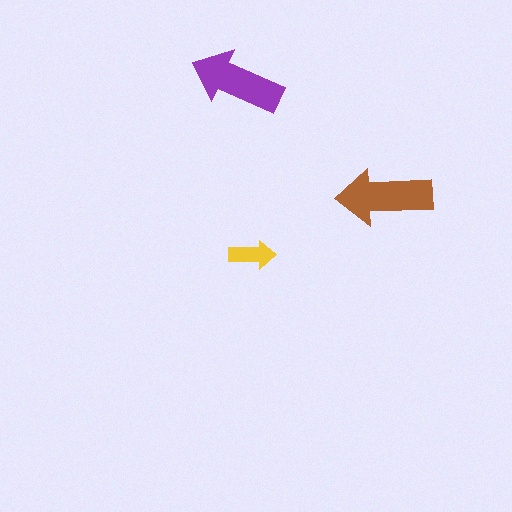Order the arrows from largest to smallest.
the brown one, the purple one, the yellow one.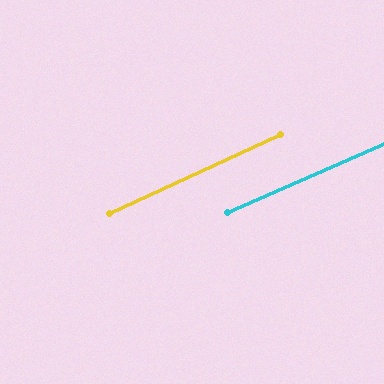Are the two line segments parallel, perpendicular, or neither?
Parallel — their directions differ by only 1.5°.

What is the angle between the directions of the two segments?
Approximately 1 degree.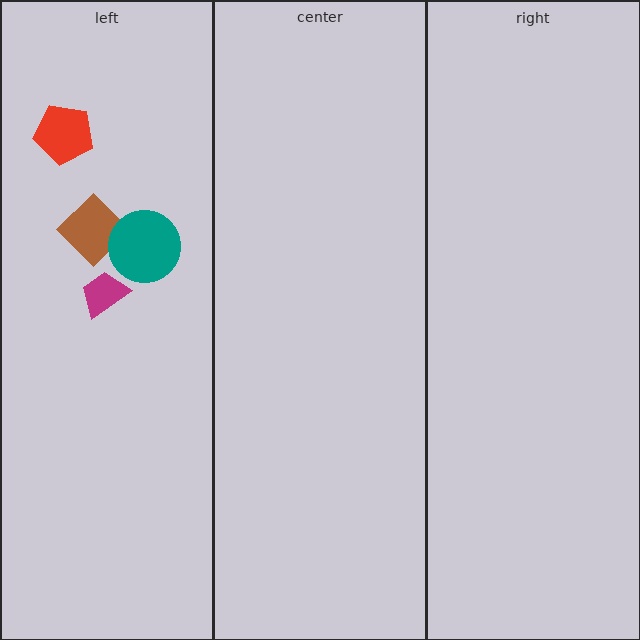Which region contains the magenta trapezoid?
The left region.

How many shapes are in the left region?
4.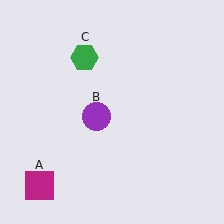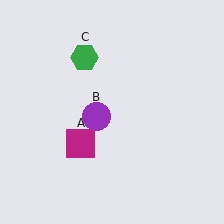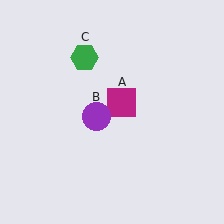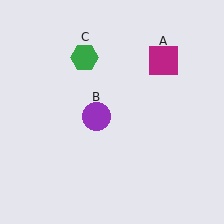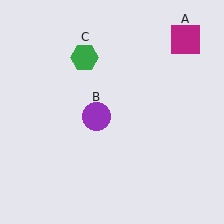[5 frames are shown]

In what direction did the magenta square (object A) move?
The magenta square (object A) moved up and to the right.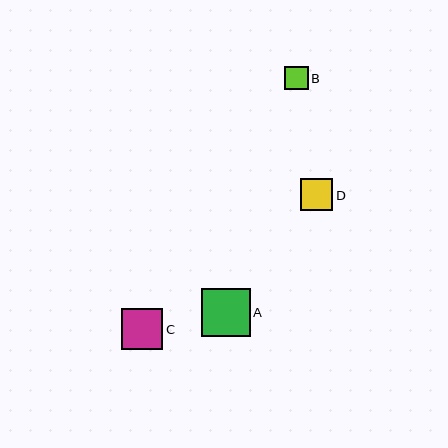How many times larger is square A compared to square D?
Square A is approximately 1.5 times the size of square D.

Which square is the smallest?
Square B is the smallest with a size of approximately 23 pixels.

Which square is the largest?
Square A is the largest with a size of approximately 49 pixels.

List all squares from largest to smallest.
From largest to smallest: A, C, D, B.